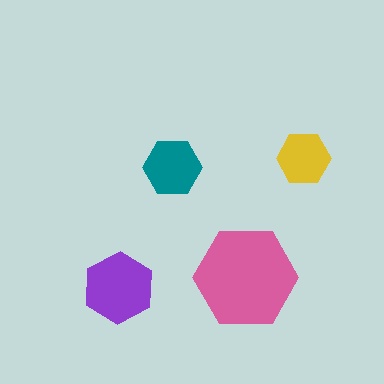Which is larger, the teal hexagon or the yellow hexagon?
The teal one.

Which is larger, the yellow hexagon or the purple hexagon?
The purple one.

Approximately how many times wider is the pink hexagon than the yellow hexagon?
About 2 times wider.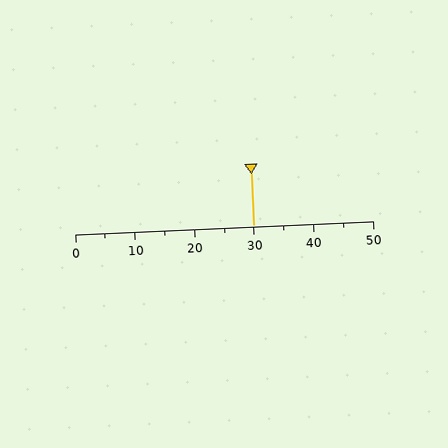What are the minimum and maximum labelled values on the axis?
The axis runs from 0 to 50.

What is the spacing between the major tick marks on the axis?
The major ticks are spaced 10 apart.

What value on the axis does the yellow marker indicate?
The marker indicates approximately 30.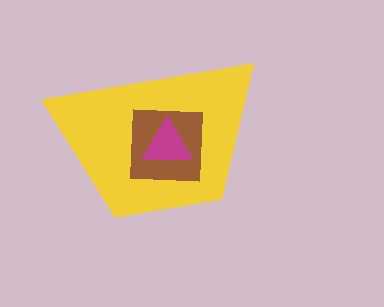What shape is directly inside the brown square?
The magenta triangle.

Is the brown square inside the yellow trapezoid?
Yes.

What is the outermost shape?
The yellow trapezoid.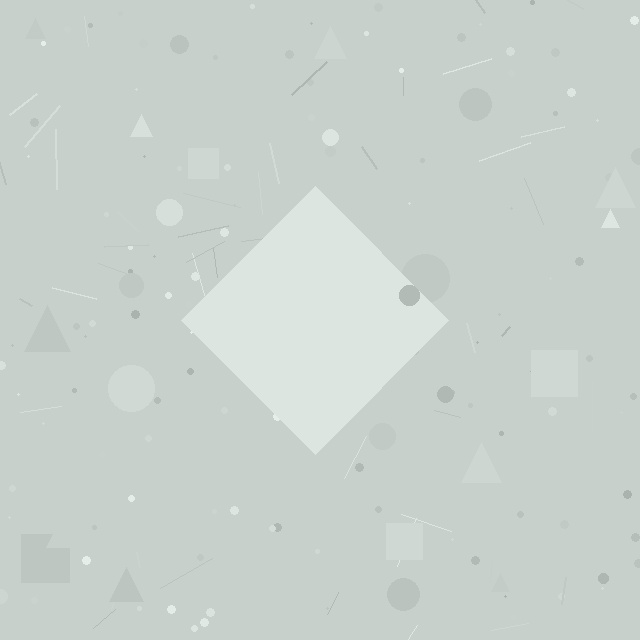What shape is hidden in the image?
A diamond is hidden in the image.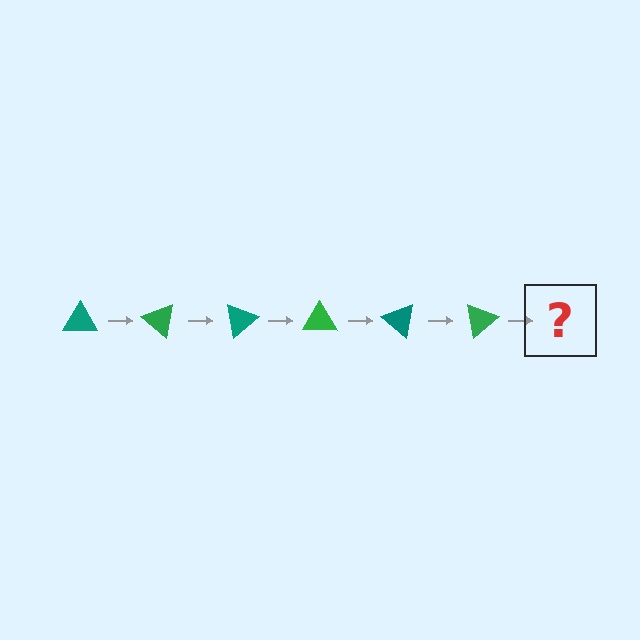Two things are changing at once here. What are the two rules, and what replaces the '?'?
The two rules are that it rotates 40 degrees each step and the color cycles through teal and green. The '?' should be a teal triangle, rotated 240 degrees from the start.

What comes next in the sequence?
The next element should be a teal triangle, rotated 240 degrees from the start.